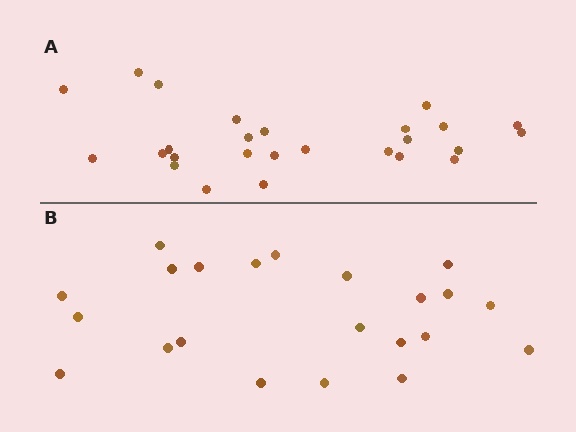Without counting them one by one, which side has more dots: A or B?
Region A (the top region) has more dots.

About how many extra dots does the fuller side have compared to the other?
Region A has about 4 more dots than region B.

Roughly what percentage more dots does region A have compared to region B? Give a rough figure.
About 20% more.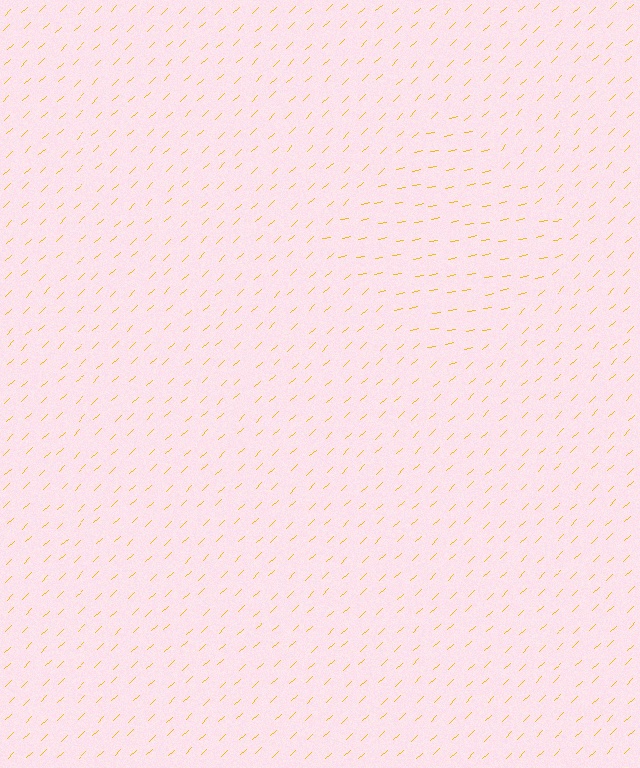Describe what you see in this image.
The image is filled with small yellow line segments. A diamond region in the image has lines oriented differently from the surrounding lines, creating a visible texture boundary.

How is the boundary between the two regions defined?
The boundary is defined purely by a change in line orientation (approximately 33 degrees difference). All lines are the same color and thickness.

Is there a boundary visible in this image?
Yes, there is a texture boundary formed by a change in line orientation.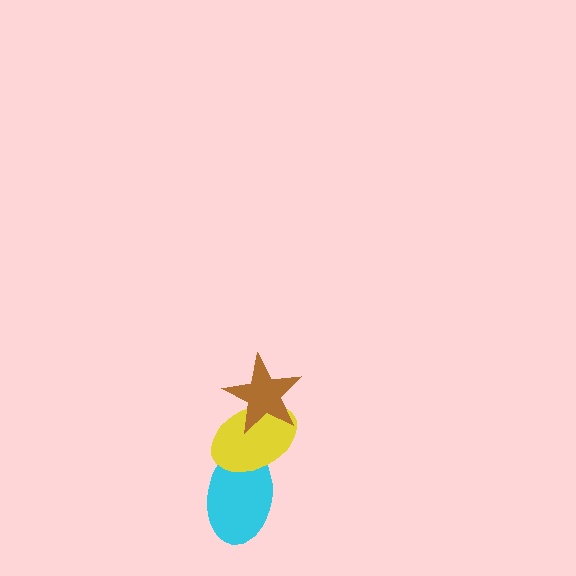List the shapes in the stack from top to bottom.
From top to bottom: the brown star, the yellow ellipse, the cyan ellipse.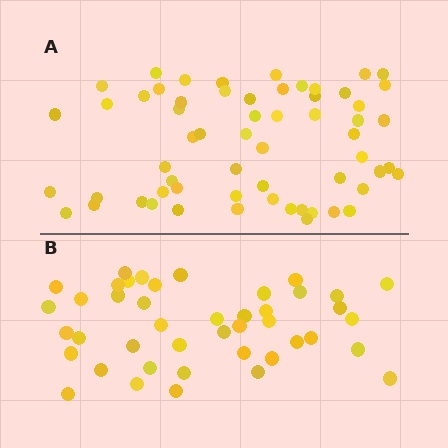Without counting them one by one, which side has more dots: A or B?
Region A (the top region) has more dots.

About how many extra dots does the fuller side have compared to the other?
Region A has approximately 15 more dots than region B.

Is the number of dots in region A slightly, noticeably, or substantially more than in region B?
Region A has noticeably more, but not dramatically so. The ratio is roughly 1.4 to 1.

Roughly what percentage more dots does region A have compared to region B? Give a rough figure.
About 40% more.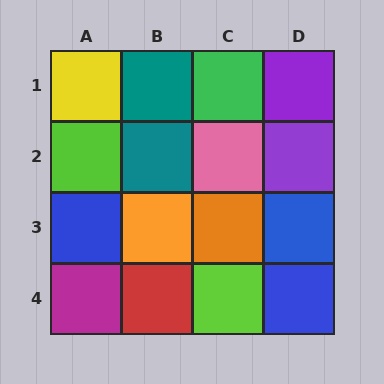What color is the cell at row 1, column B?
Teal.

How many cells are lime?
2 cells are lime.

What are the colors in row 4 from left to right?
Magenta, red, lime, blue.